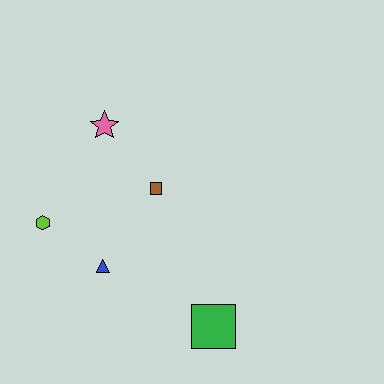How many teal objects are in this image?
There are no teal objects.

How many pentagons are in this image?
There are no pentagons.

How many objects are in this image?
There are 5 objects.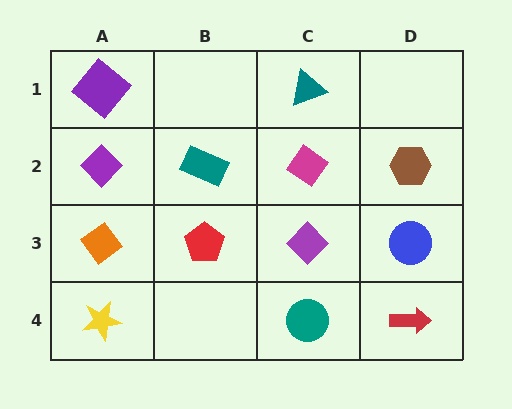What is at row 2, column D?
A brown hexagon.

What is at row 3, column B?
A red pentagon.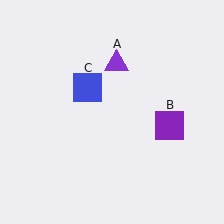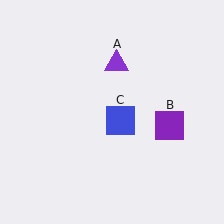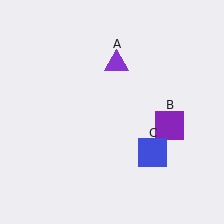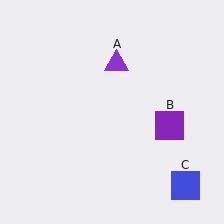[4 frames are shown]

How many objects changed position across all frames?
1 object changed position: blue square (object C).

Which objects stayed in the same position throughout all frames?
Purple triangle (object A) and purple square (object B) remained stationary.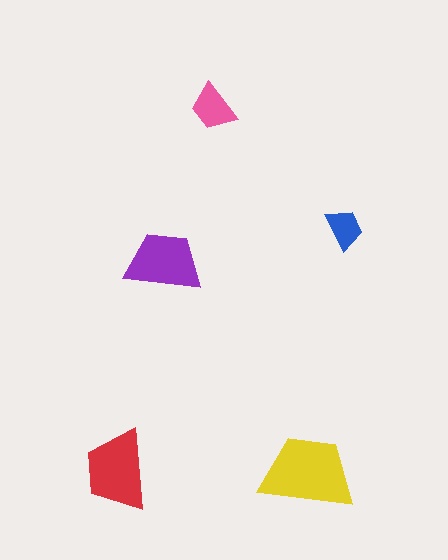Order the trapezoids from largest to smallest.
the yellow one, the red one, the purple one, the pink one, the blue one.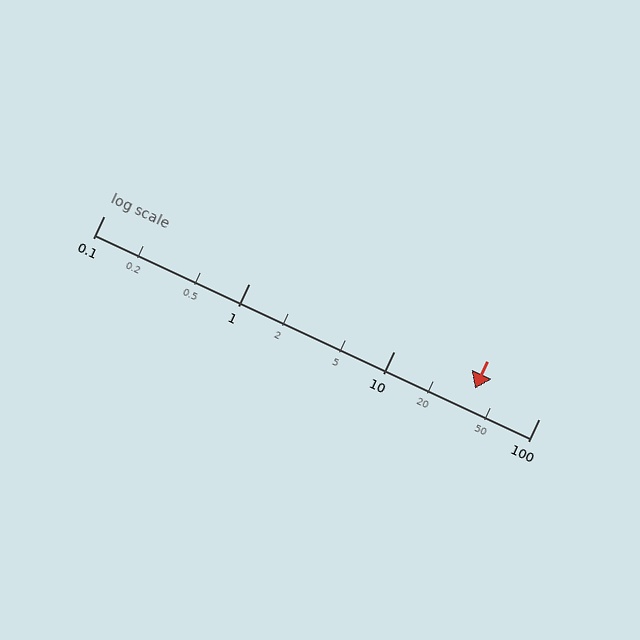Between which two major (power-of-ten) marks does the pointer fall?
The pointer is between 10 and 100.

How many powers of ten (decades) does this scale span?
The scale spans 3 decades, from 0.1 to 100.